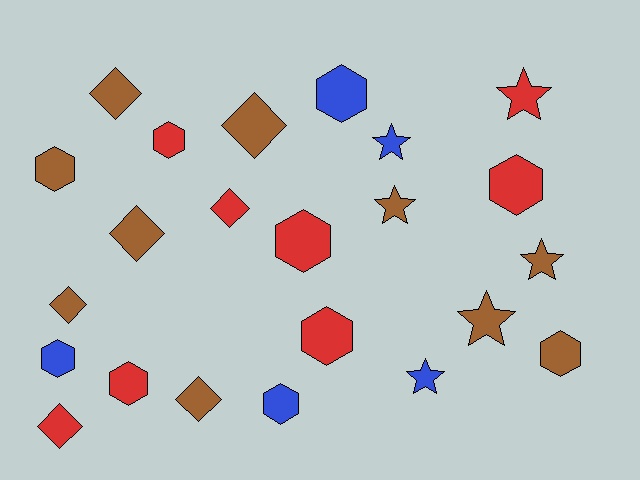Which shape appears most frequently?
Hexagon, with 10 objects.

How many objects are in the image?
There are 23 objects.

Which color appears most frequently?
Brown, with 10 objects.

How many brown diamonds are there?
There are 5 brown diamonds.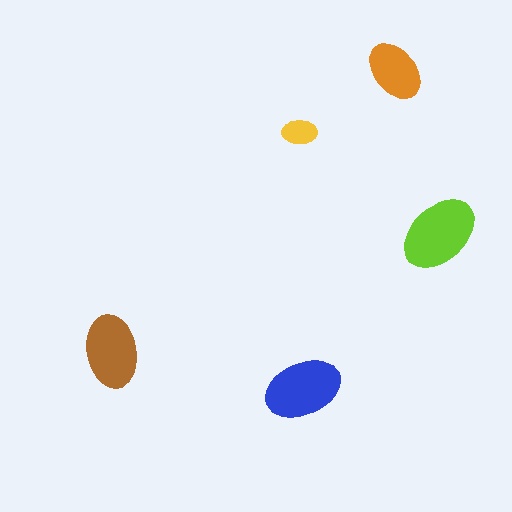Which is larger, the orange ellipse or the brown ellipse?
The brown one.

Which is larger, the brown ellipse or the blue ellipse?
The blue one.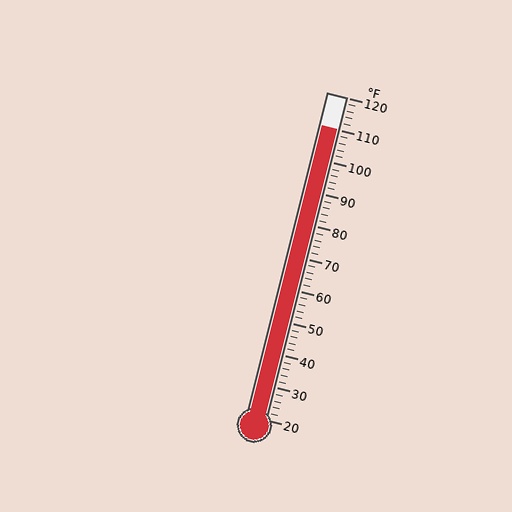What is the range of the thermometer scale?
The thermometer scale ranges from 20°F to 120°F.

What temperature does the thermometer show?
The thermometer shows approximately 110°F.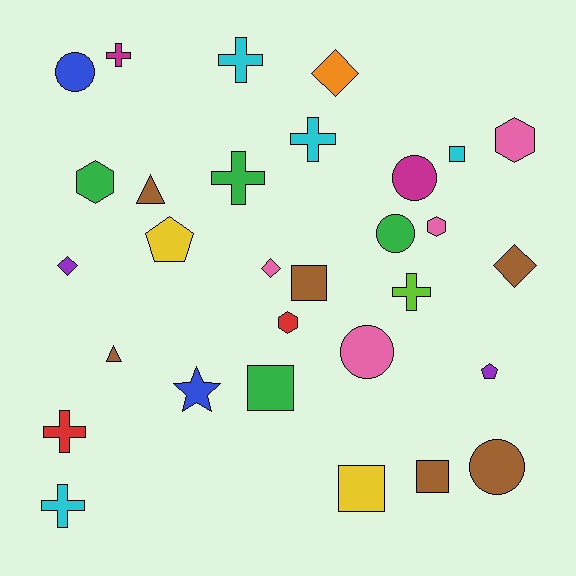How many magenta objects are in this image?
There are 2 magenta objects.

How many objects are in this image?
There are 30 objects.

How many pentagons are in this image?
There are 2 pentagons.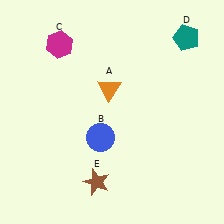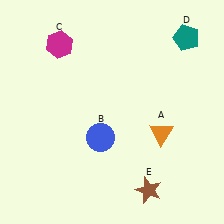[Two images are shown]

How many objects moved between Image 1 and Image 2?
2 objects moved between the two images.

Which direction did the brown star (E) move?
The brown star (E) moved right.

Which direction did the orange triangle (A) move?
The orange triangle (A) moved right.